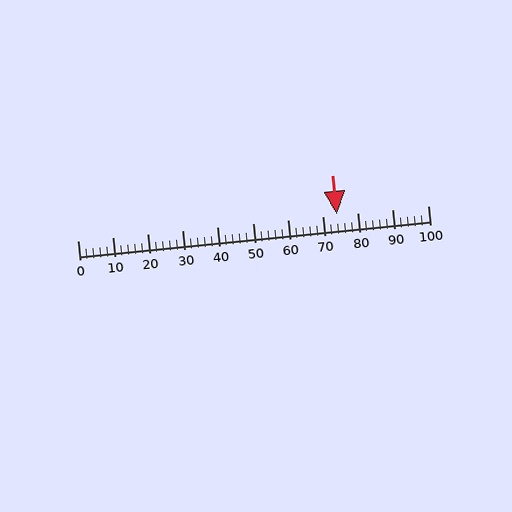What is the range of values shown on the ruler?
The ruler shows values from 0 to 100.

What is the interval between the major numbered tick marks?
The major tick marks are spaced 10 units apart.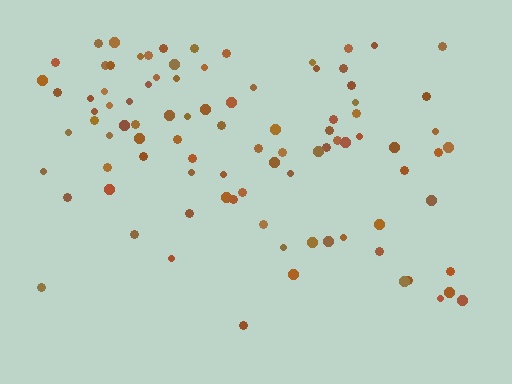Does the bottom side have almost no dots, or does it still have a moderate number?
Still a moderate number, just noticeably fewer than the top.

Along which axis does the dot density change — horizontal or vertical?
Vertical.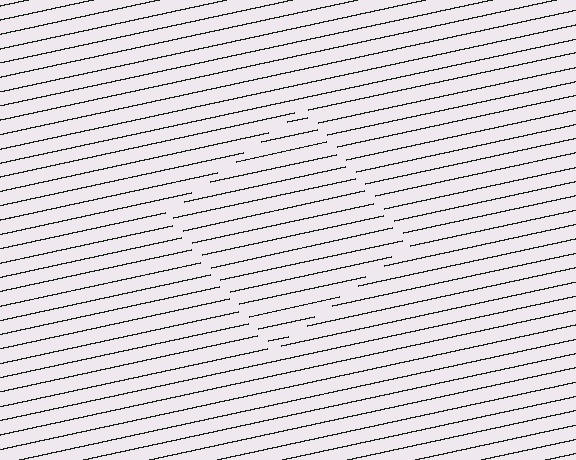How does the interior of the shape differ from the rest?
The interior of the shape contains the same grating, shifted by half a period — the contour is defined by the phase discontinuity where line-ends from the inner and outer gratings abut.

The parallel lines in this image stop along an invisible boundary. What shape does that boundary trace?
An illusory square. The interior of the shape contains the same grating, shifted by half a period — the contour is defined by the phase discontinuity where line-ends from the inner and outer gratings abut.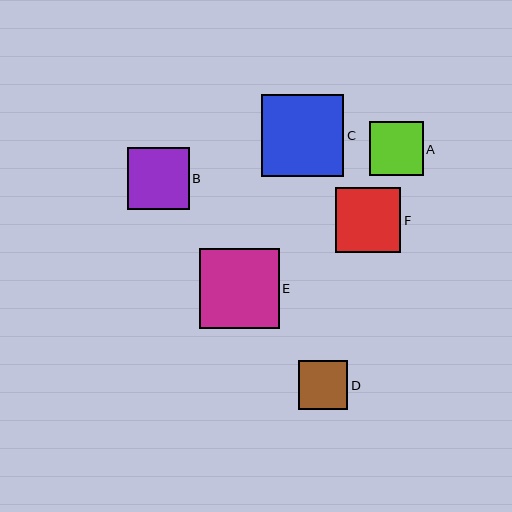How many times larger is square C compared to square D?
Square C is approximately 1.7 times the size of square D.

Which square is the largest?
Square C is the largest with a size of approximately 82 pixels.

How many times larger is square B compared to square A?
Square B is approximately 1.1 times the size of square A.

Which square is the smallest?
Square D is the smallest with a size of approximately 49 pixels.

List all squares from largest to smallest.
From largest to smallest: C, E, F, B, A, D.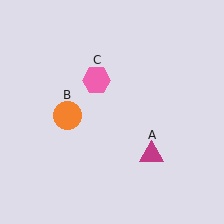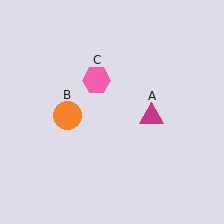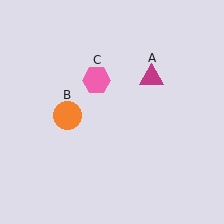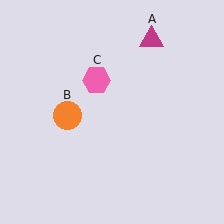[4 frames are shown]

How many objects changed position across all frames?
1 object changed position: magenta triangle (object A).